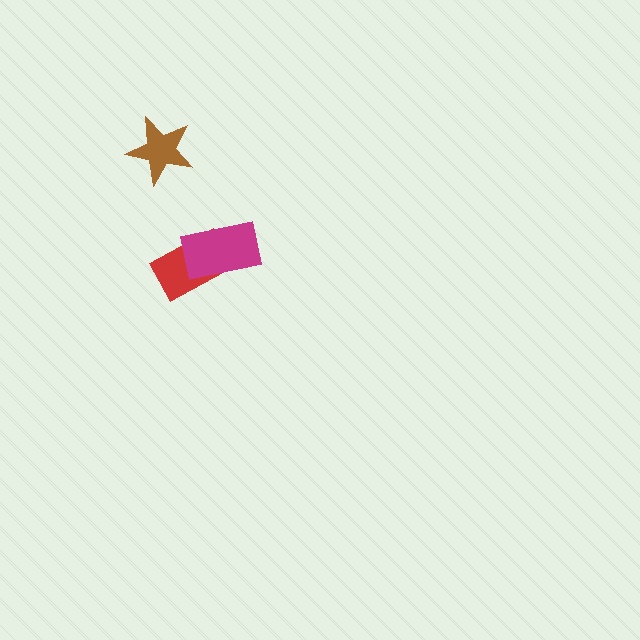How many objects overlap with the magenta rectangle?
1 object overlaps with the magenta rectangle.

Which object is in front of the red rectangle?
The magenta rectangle is in front of the red rectangle.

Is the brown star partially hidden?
No, no other shape covers it.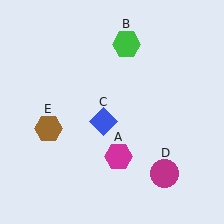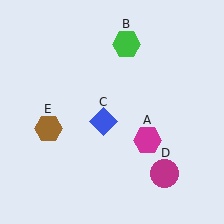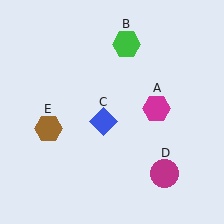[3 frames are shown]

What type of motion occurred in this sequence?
The magenta hexagon (object A) rotated counterclockwise around the center of the scene.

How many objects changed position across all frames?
1 object changed position: magenta hexagon (object A).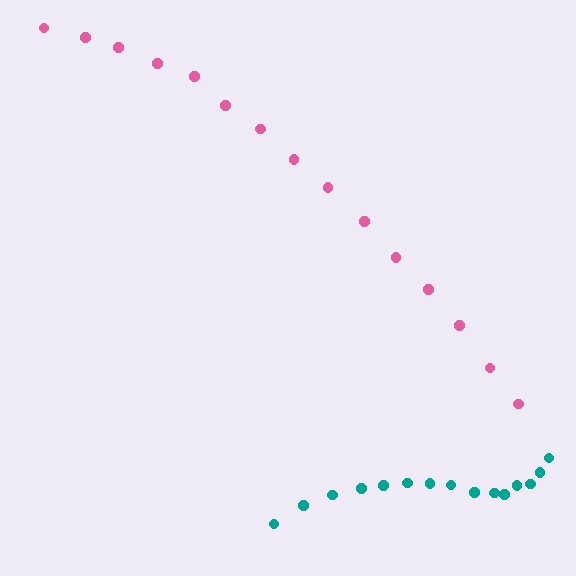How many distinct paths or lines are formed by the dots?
There are 2 distinct paths.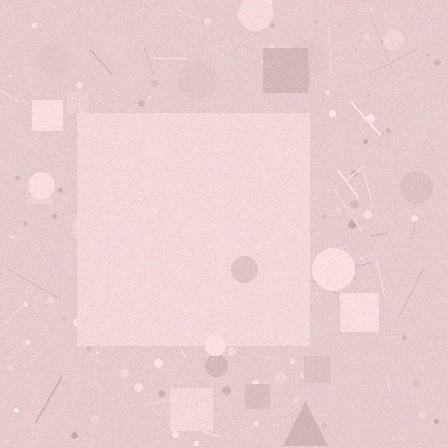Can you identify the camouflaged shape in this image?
The camouflaged shape is a square.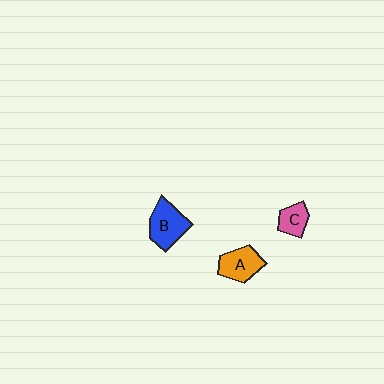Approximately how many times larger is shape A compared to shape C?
Approximately 1.5 times.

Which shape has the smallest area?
Shape C (pink).